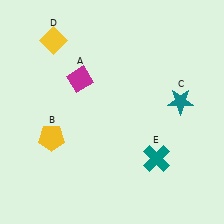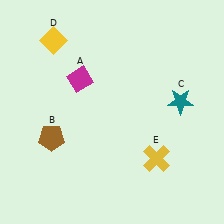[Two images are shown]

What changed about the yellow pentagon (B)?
In Image 1, B is yellow. In Image 2, it changed to brown.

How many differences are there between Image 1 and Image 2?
There are 2 differences between the two images.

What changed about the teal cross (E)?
In Image 1, E is teal. In Image 2, it changed to yellow.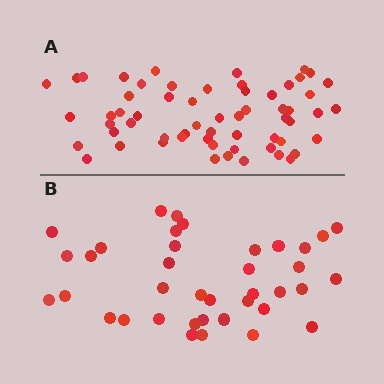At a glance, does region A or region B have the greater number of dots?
Region A (the top region) has more dots.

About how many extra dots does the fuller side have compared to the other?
Region A has approximately 20 more dots than region B.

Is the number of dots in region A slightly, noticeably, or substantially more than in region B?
Region A has substantially more. The ratio is roughly 1.6 to 1.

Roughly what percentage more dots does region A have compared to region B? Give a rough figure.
About 60% more.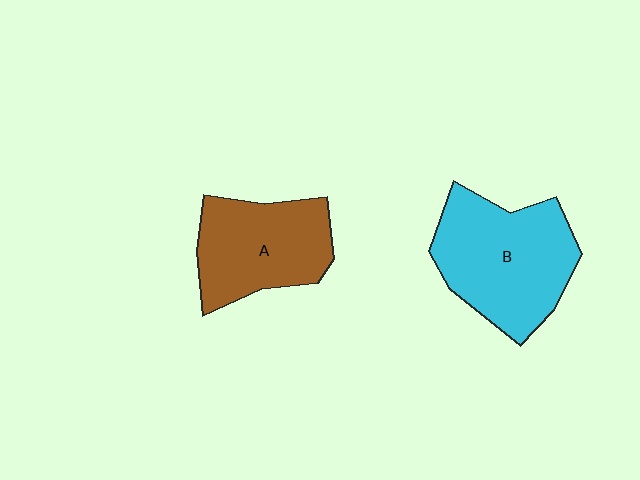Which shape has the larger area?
Shape B (cyan).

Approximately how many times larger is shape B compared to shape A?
Approximately 1.2 times.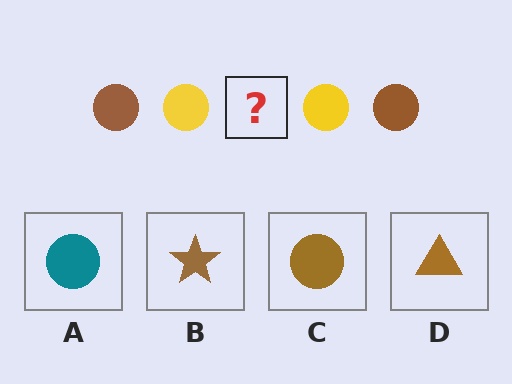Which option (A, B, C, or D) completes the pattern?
C.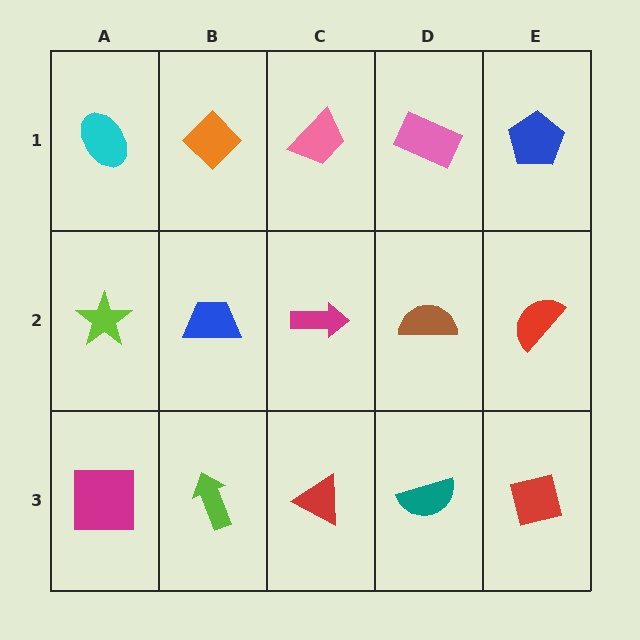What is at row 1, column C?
A pink trapezoid.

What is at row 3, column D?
A teal semicircle.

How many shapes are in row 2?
5 shapes.